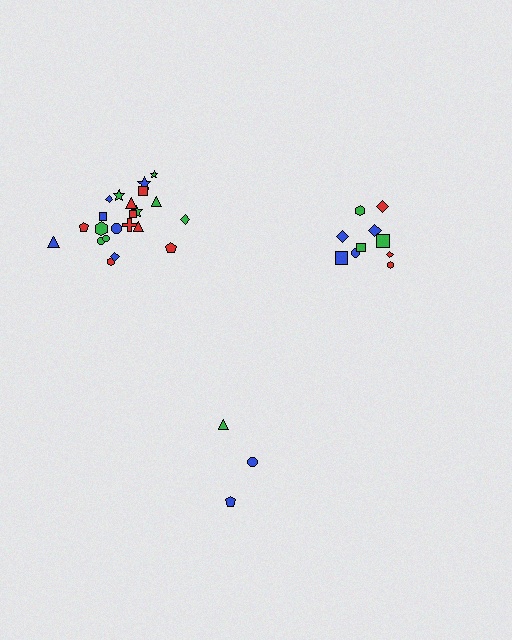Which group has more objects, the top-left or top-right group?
The top-left group.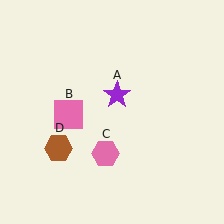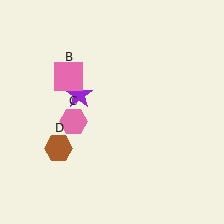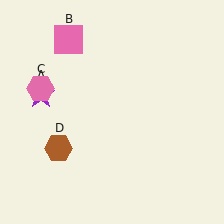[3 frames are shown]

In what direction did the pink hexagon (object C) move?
The pink hexagon (object C) moved up and to the left.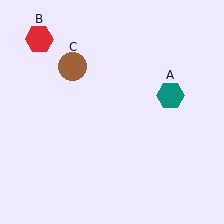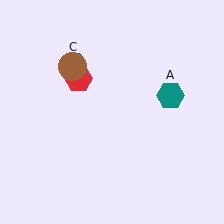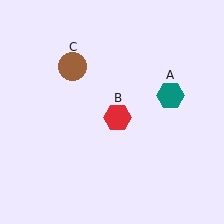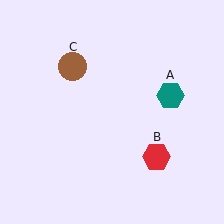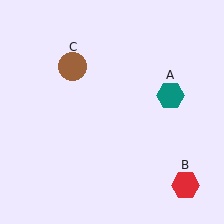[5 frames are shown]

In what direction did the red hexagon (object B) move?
The red hexagon (object B) moved down and to the right.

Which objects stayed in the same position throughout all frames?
Teal hexagon (object A) and brown circle (object C) remained stationary.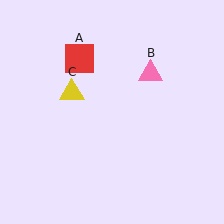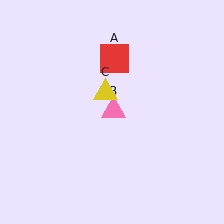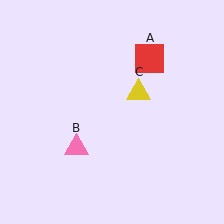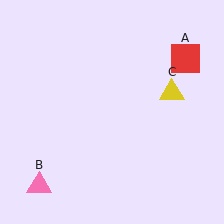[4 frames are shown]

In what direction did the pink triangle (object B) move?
The pink triangle (object B) moved down and to the left.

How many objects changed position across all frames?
3 objects changed position: red square (object A), pink triangle (object B), yellow triangle (object C).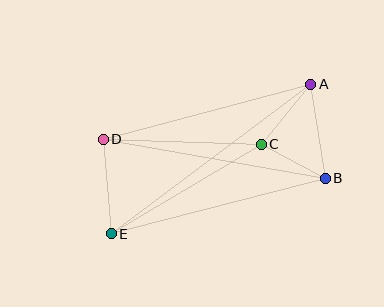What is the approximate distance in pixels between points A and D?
The distance between A and D is approximately 214 pixels.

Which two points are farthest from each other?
Points A and E are farthest from each other.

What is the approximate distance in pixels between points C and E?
The distance between C and E is approximately 175 pixels.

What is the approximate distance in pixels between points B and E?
The distance between B and E is approximately 221 pixels.